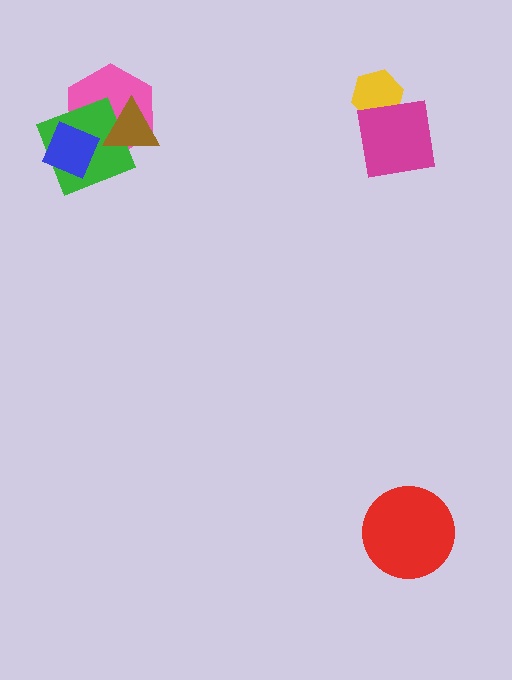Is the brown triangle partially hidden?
No, no other shape covers it.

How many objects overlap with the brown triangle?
2 objects overlap with the brown triangle.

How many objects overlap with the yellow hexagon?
1 object overlaps with the yellow hexagon.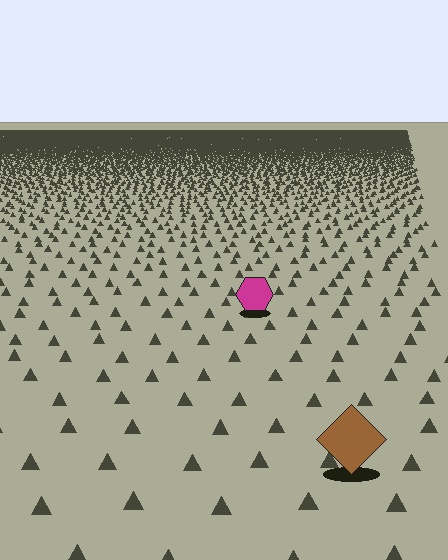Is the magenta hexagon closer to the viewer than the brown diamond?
No. The brown diamond is closer — you can tell from the texture gradient: the ground texture is coarser near it.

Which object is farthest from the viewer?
The magenta hexagon is farthest from the viewer. It appears smaller and the ground texture around it is denser.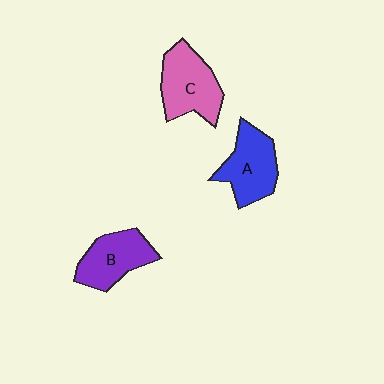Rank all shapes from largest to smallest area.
From largest to smallest: C (pink), A (blue), B (purple).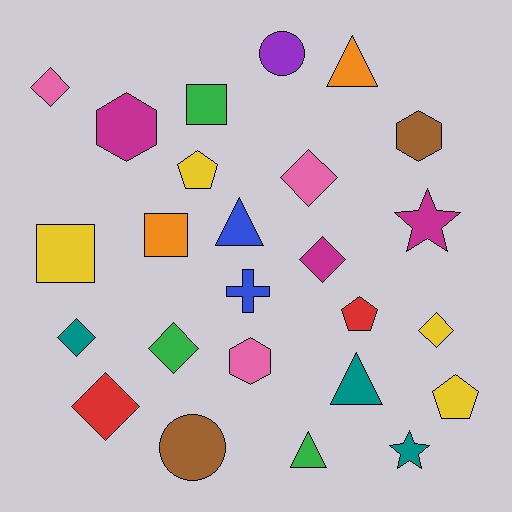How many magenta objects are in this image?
There are 3 magenta objects.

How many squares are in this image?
There are 3 squares.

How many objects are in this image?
There are 25 objects.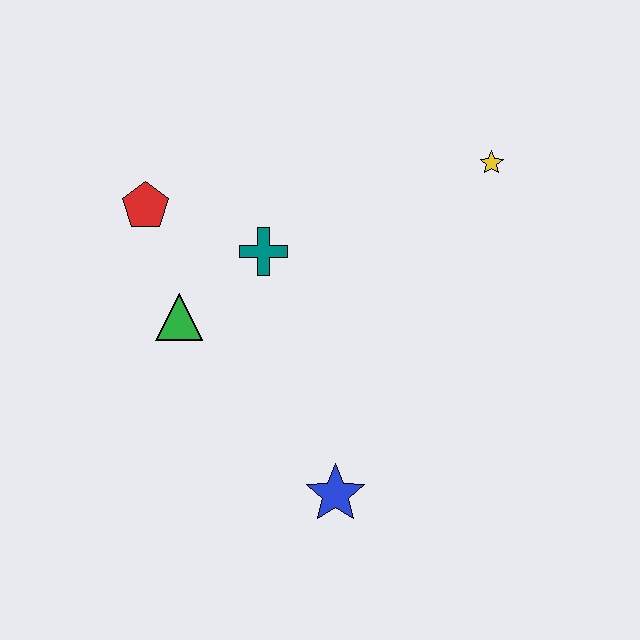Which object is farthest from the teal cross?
The blue star is farthest from the teal cross.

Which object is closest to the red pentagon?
The green triangle is closest to the red pentagon.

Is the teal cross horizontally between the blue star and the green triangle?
Yes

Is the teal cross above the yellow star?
No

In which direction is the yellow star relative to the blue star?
The yellow star is above the blue star.